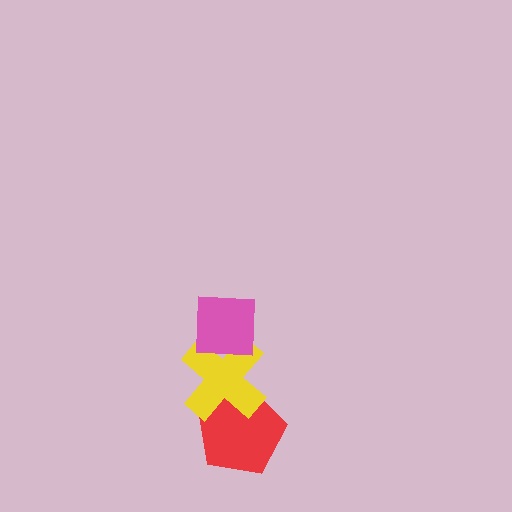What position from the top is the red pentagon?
The red pentagon is 3rd from the top.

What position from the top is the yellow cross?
The yellow cross is 2nd from the top.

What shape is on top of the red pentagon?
The yellow cross is on top of the red pentagon.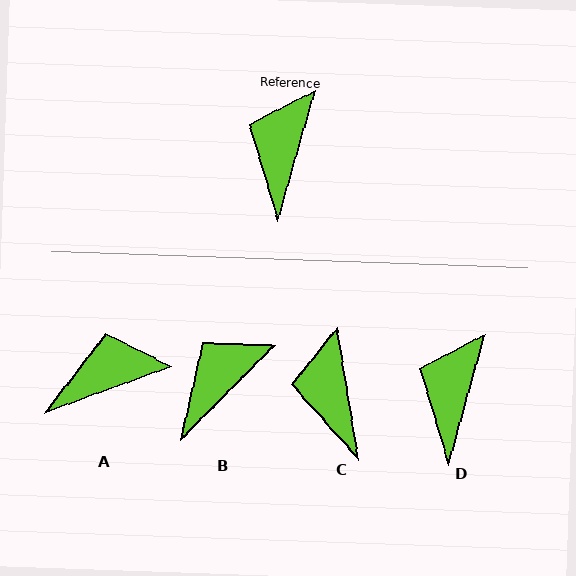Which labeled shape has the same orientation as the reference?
D.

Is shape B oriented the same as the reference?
No, it is off by about 29 degrees.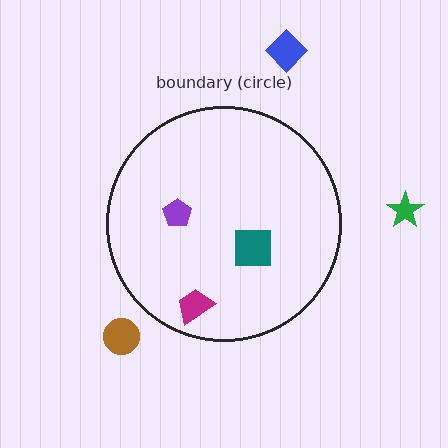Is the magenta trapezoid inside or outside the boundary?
Inside.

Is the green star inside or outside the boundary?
Outside.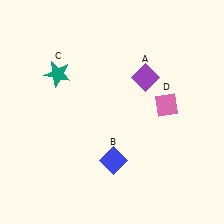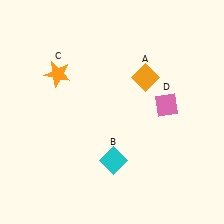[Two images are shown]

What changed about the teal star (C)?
In Image 1, C is teal. In Image 2, it changed to orange.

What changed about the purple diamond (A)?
In Image 1, A is purple. In Image 2, it changed to orange.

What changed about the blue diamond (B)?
In Image 1, B is blue. In Image 2, it changed to cyan.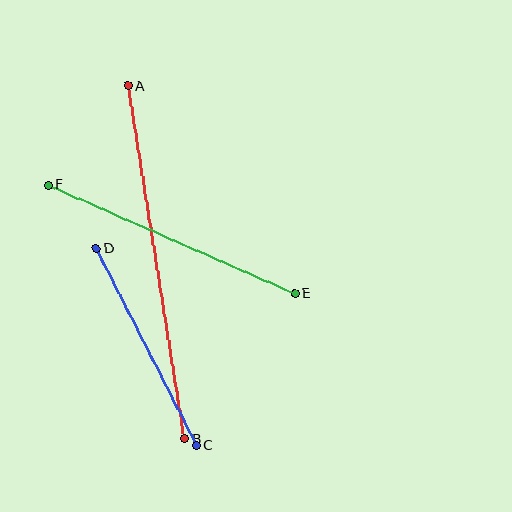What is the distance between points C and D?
The distance is approximately 221 pixels.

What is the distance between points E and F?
The distance is approximately 270 pixels.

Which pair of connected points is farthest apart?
Points A and B are farthest apart.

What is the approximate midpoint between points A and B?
The midpoint is at approximately (156, 262) pixels.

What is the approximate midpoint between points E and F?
The midpoint is at approximately (172, 239) pixels.